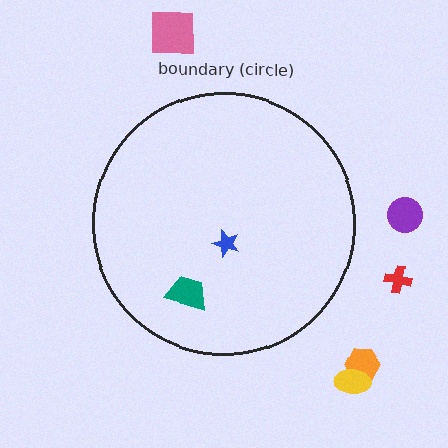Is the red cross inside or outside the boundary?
Outside.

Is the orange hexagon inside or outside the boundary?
Outside.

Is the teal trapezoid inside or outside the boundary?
Inside.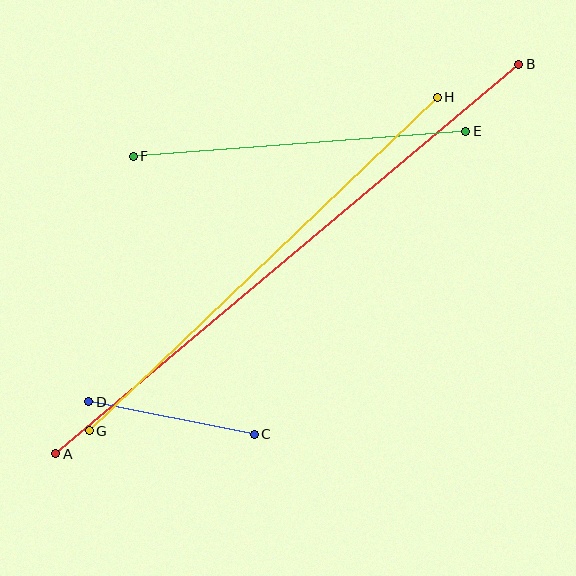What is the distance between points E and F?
The distance is approximately 333 pixels.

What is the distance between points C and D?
The distance is approximately 169 pixels.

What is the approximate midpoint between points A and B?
The midpoint is at approximately (287, 259) pixels.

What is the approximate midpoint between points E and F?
The midpoint is at approximately (300, 144) pixels.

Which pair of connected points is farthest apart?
Points A and B are farthest apart.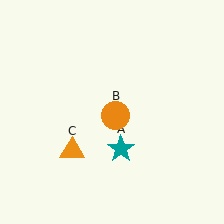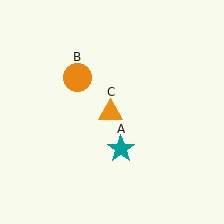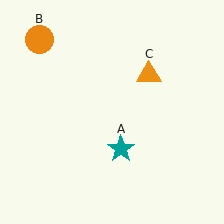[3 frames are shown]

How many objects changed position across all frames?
2 objects changed position: orange circle (object B), orange triangle (object C).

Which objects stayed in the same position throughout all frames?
Teal star (object A) remained stationary.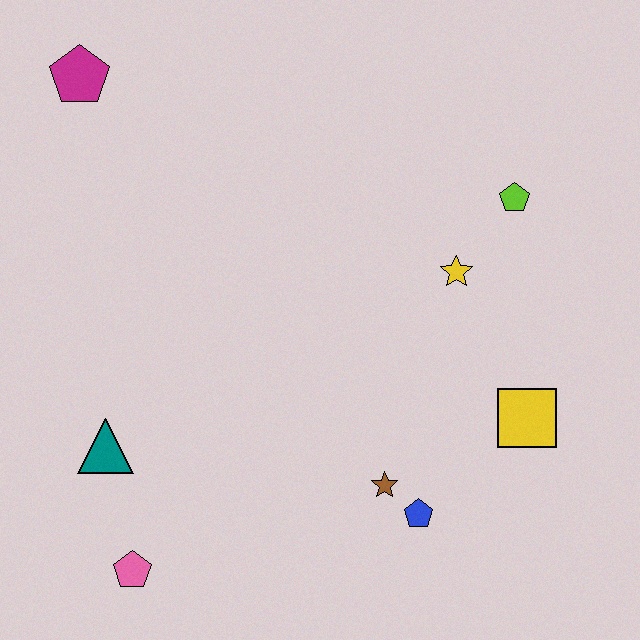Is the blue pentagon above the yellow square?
No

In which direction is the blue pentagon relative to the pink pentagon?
The blue pentagon is to the right of the pink pentagon.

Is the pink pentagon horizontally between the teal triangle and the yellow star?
Yes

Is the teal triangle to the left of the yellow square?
Yes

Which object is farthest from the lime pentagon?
The pink pentagon is farthest from the lime pentagon.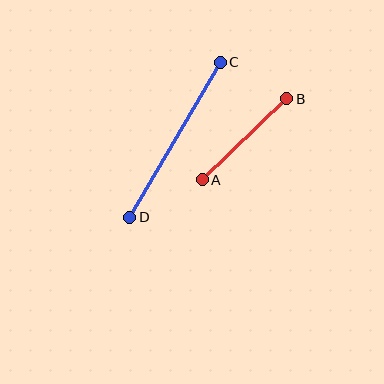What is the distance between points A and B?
The distance is approximately 117 pixels.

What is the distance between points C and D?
The distance is approximately 180 pixels.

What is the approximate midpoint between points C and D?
The midpoint is at approximately (175, 140) pixels.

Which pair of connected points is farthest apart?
Points C and D are farthest apart.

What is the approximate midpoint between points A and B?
The midpoint is at approximately (245, 139) pixels.